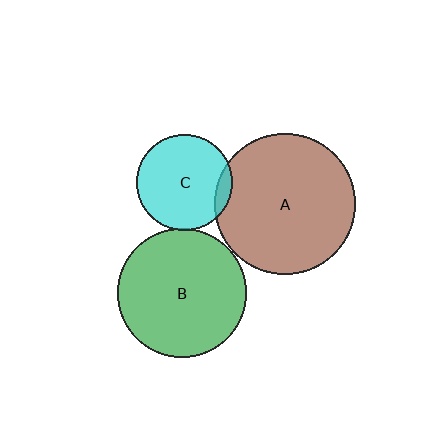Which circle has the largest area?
Circle A (brown).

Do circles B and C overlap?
Yes.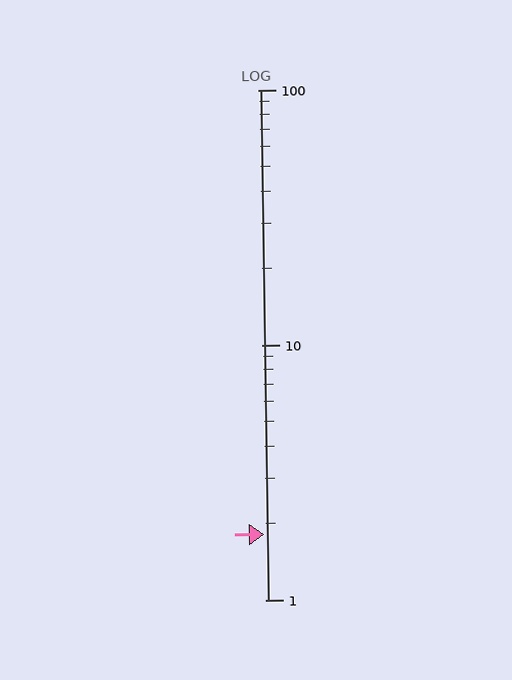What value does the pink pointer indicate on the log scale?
The pointer indicates approximately 1.8.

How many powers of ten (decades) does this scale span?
The scale spans 2 decades, from 1 to 100.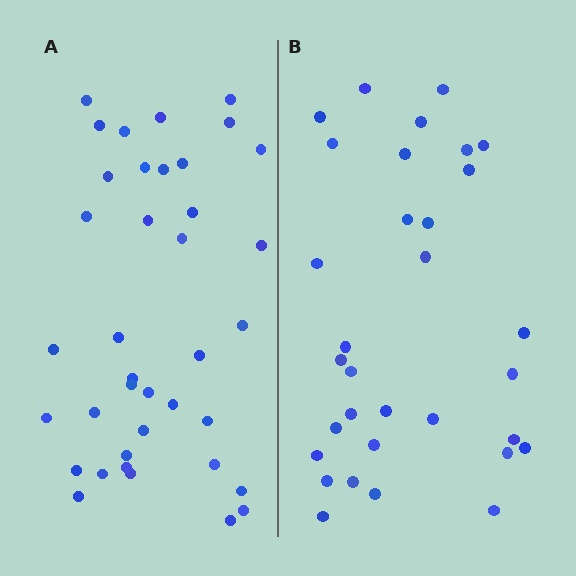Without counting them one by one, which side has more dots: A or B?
Region A (the left region) has more dots.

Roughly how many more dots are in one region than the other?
Region A has about 6 more dots than region B.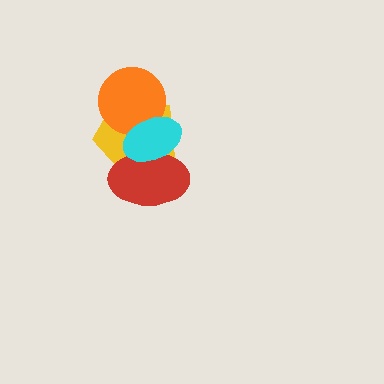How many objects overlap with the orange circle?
2 objects overlap with the orange circle.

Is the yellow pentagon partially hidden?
Yes, it is partially covered by another shape.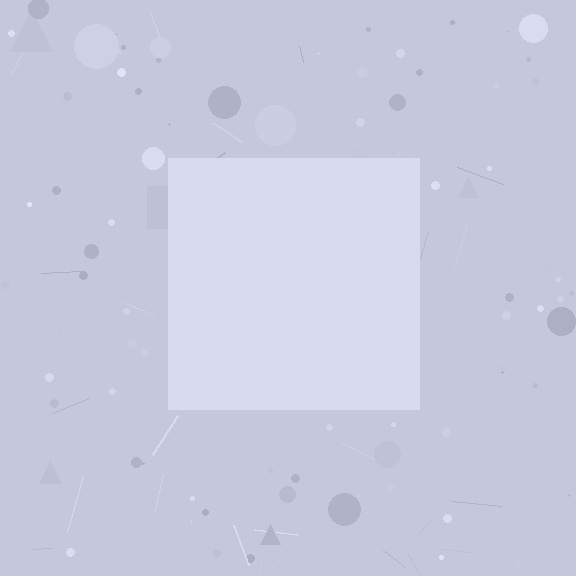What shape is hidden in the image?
A square is hidden in the image.